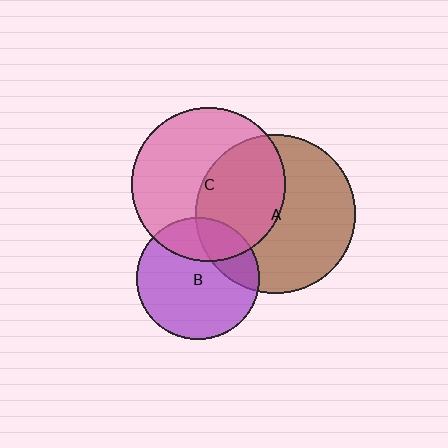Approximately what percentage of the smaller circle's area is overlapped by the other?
Approximately 45%.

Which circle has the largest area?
Circle A (brown).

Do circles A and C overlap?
Yes.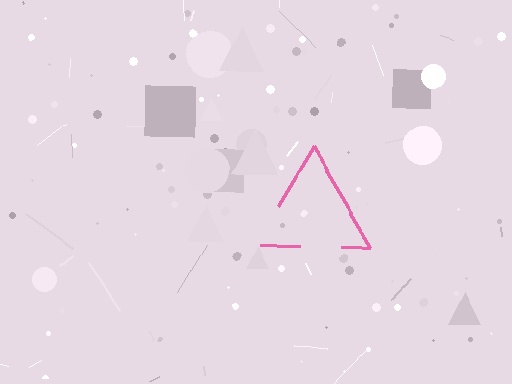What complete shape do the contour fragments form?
The contour fragments form a triangle.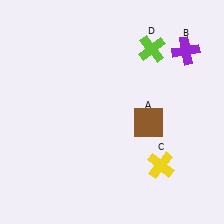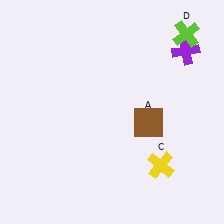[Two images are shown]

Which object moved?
The lime cross (D) moved right.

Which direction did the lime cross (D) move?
The lime cross (D) moved right.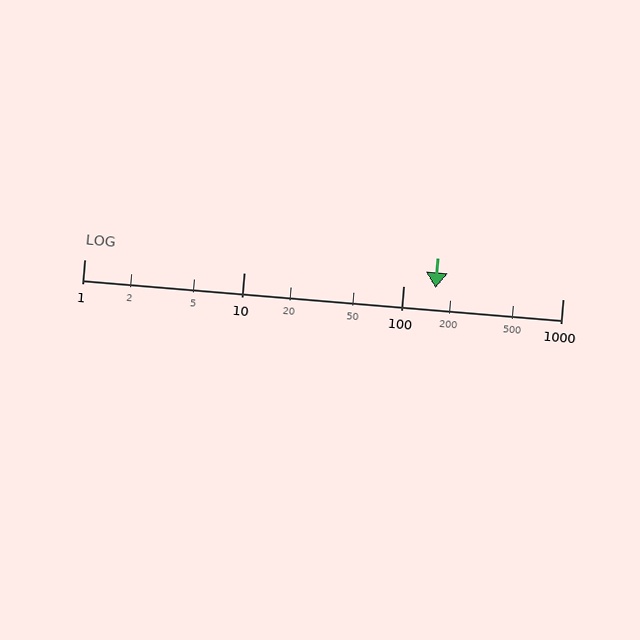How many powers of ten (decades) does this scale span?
The scale spans 3 decades, from 1 to 1000.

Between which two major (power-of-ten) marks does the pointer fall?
The pointer is between 100 and 1000.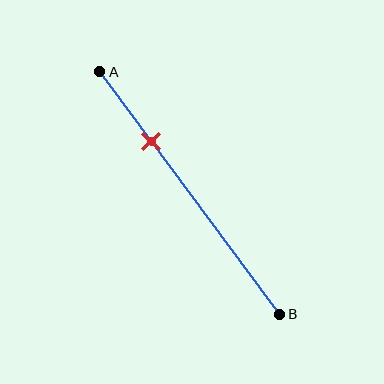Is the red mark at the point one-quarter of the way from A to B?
No, the mark is at about 30% from A, not at the 25% one-quarter point.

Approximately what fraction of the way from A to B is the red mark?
The red mark is approximately 30% of the way from A to B.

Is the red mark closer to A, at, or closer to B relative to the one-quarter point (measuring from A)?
The red mark is closer to point B than the one-quarter point of segment AB.